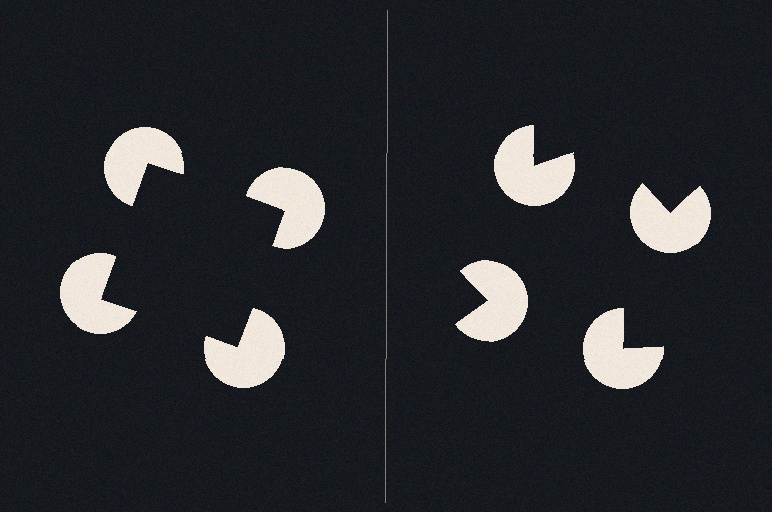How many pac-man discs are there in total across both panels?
8 — 4 on each side.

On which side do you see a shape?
An illusory square appears on the left side. On the right side the wedge cuts are rotated, so no coherent shape forms.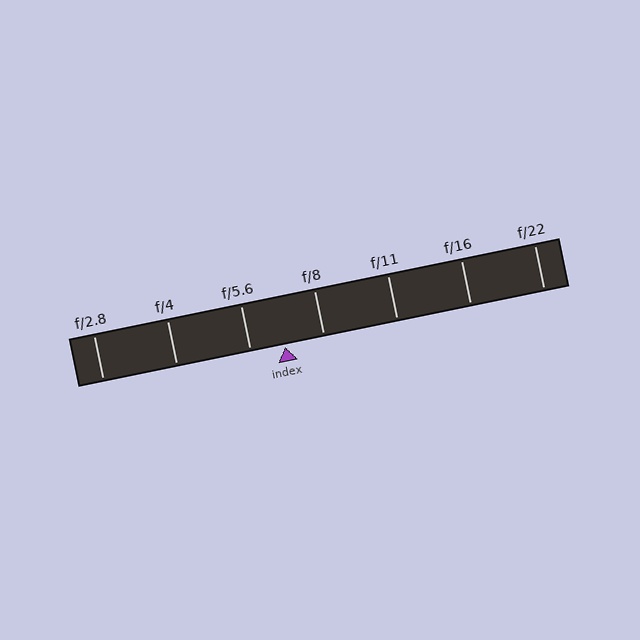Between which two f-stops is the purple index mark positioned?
The index mark is between f/5.6 and f/8.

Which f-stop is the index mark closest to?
The index mark is closest to f/5.6.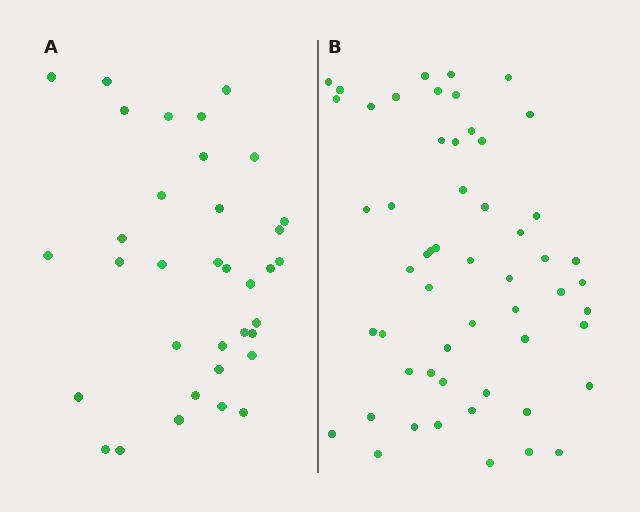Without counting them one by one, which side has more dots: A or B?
Region B (the right region) has more dots.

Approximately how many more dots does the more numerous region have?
Region B has approximately 20 more dots than region A.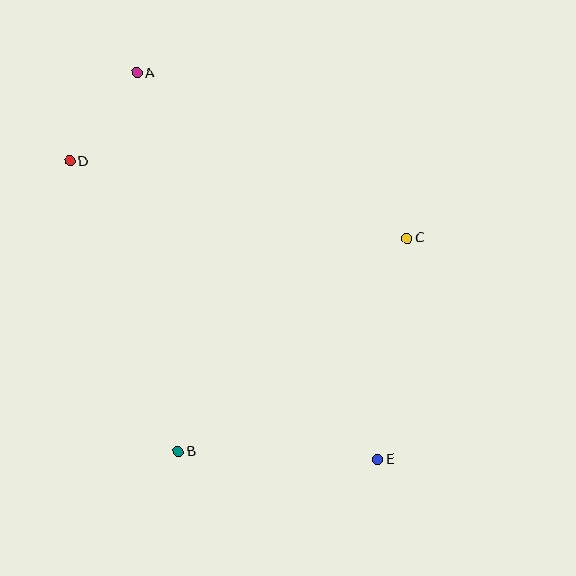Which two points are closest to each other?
Points A and D are closest to each other.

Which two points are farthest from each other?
Points A and E are farthest from each other.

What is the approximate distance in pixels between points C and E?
The distance between C and E is approximately 223 pixels.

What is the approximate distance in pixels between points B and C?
The distance between B and C is approximately 313 pixels.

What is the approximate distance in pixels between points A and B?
The distance between A and B is approximately 381 pixels.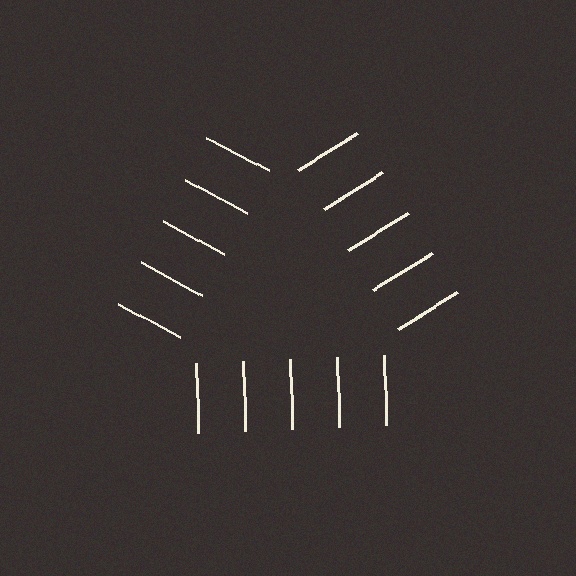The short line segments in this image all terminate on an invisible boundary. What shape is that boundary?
An illusory triangle — the line segments terminate on its edges but no continuous stroke is drawn.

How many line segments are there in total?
15 — 5 along each of the 3 edges.